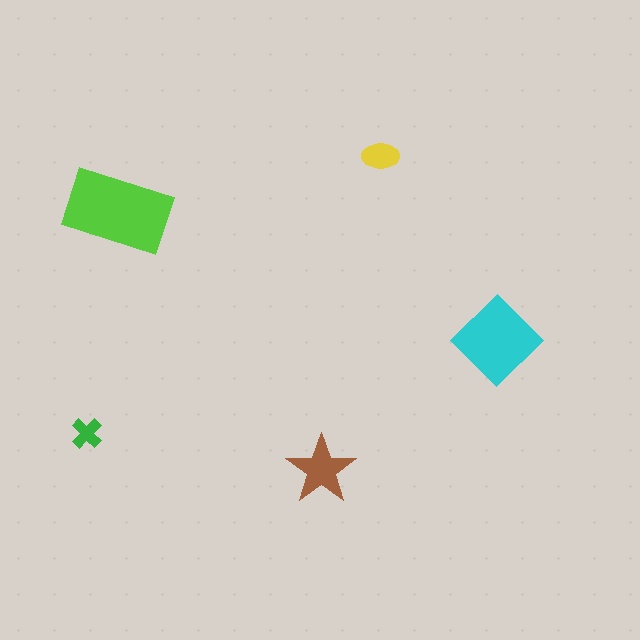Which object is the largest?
The lime rectangle.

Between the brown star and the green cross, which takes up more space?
The brown star.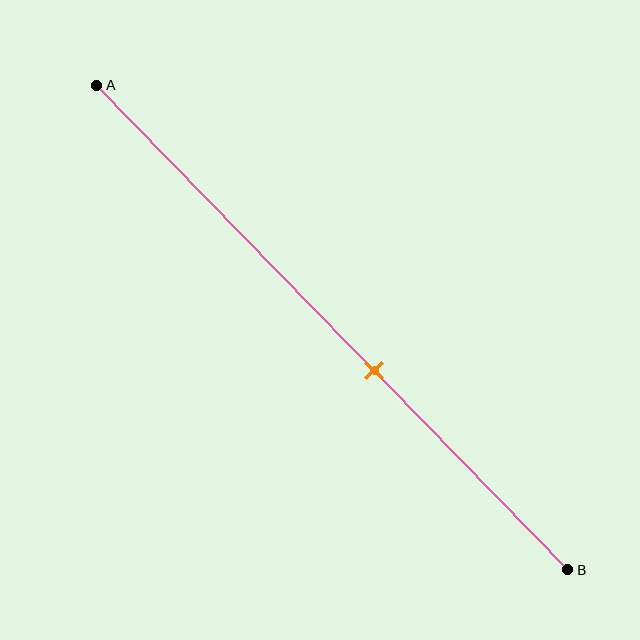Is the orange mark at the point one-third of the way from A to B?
No, the mark is at about 60% from A, not at the 33% one-third point.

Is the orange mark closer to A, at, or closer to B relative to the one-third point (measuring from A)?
The orange mark is closer to point B than the one-third point of segment AB.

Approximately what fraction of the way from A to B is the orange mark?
The orange mark is approximately 60% of the way from A to B.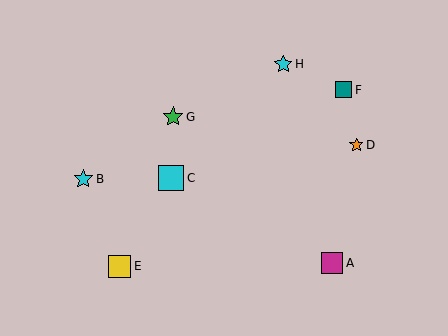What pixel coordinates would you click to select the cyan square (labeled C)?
Click at (171, 178) to select the cyan square C.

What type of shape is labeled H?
Shape H is a cyan star.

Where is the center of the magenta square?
The center of the magenta square is at (332, 263).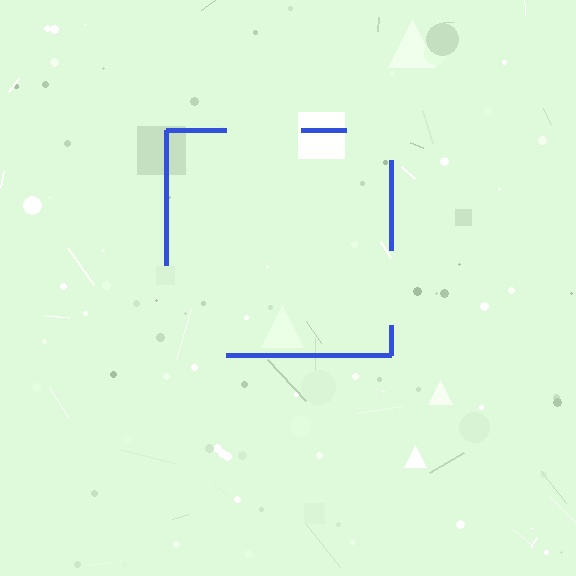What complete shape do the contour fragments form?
The contour fragments form a square.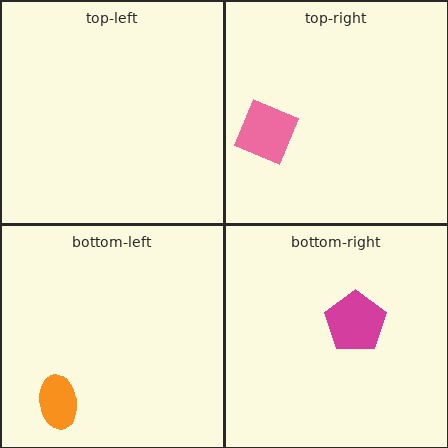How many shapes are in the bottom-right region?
1.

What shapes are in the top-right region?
The pink square.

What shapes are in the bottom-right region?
The magenta pentagon.